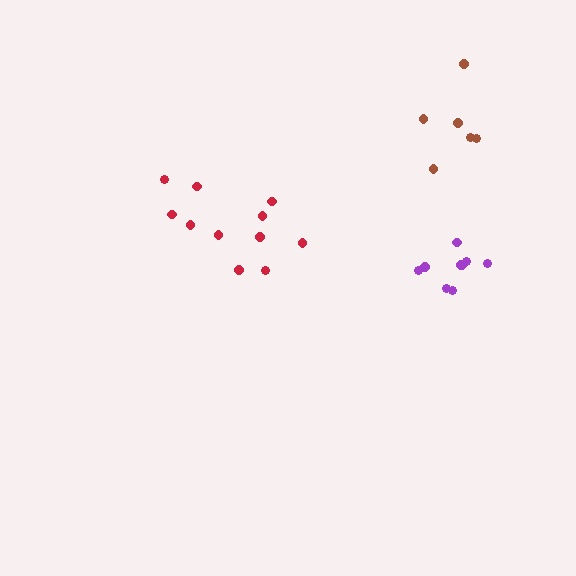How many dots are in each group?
Group 1: 11 dots, Group 2: 6 dots, Group 3: 9 dots (26 total).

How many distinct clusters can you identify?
There are 3 distinct clusters.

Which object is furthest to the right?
The brown cluster is rightmost.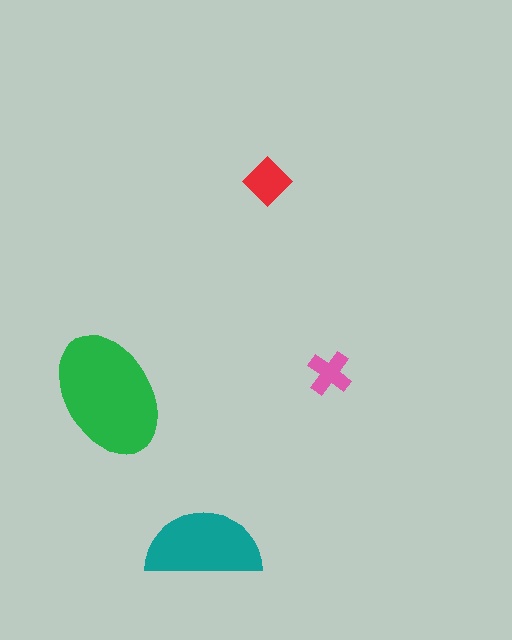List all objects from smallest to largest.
The pink cross, the red diamond, the teal semicircle, the green ellipse.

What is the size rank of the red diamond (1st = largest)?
3rd.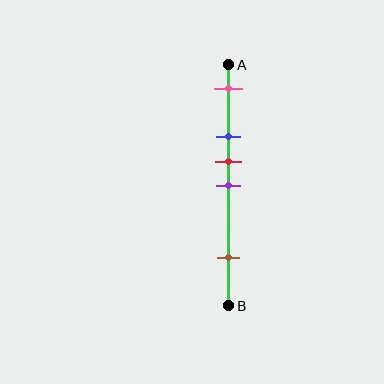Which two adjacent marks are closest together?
The red and purple marks are the closest adjacent pair.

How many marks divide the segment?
There are 5 marks dividing the segment.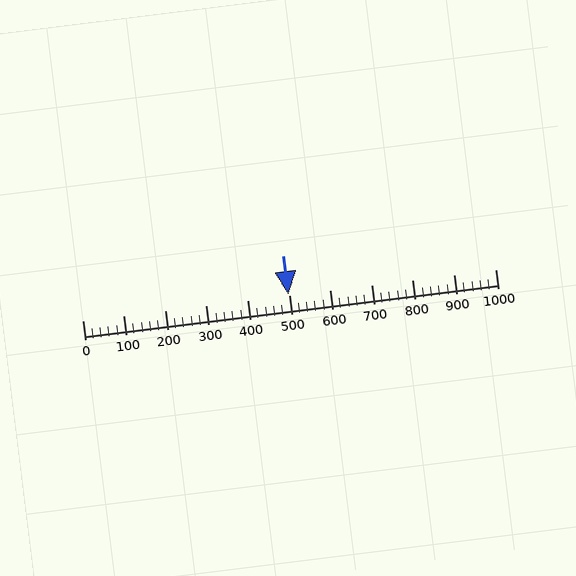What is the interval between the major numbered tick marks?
The major tick marks are spaced 100 units apart.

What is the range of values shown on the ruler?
The ruler shows values from 0 to 1000.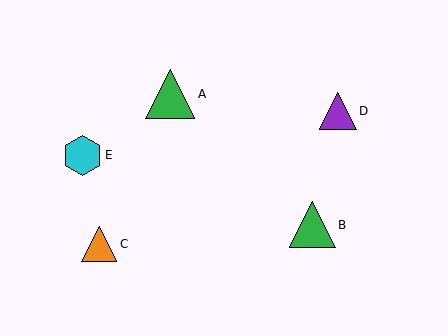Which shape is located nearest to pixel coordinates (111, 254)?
The orange triangle (labeled C) at (99, 244) is nearest to that location.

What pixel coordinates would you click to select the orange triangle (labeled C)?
Click at (99, 244) to select the orange triangle C.